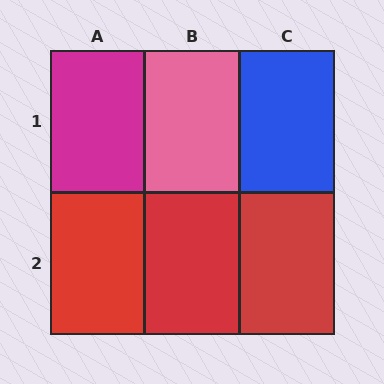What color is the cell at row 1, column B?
Pink.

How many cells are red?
3 cells are red.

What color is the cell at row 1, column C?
Blue.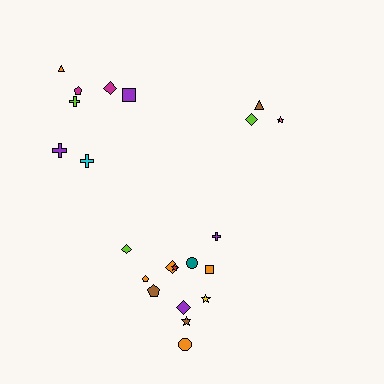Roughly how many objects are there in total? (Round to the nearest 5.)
Roughly 20 objects in total.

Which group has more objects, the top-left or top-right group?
The top-left group.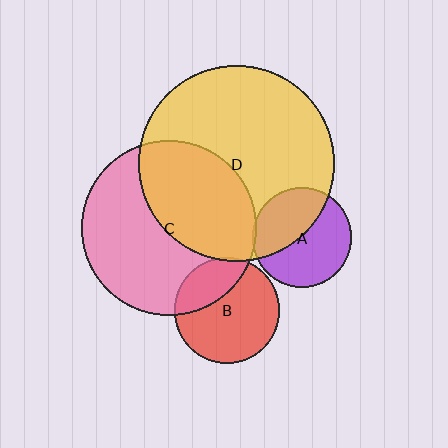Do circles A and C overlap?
Yes.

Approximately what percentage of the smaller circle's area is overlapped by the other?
Approximately 5%.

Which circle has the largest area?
Circle D (yellow).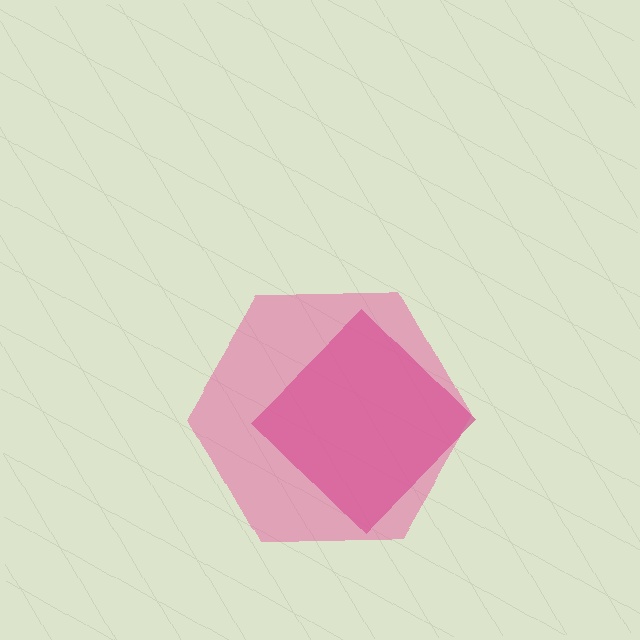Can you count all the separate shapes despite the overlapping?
Yes, there are 2 separate shapes.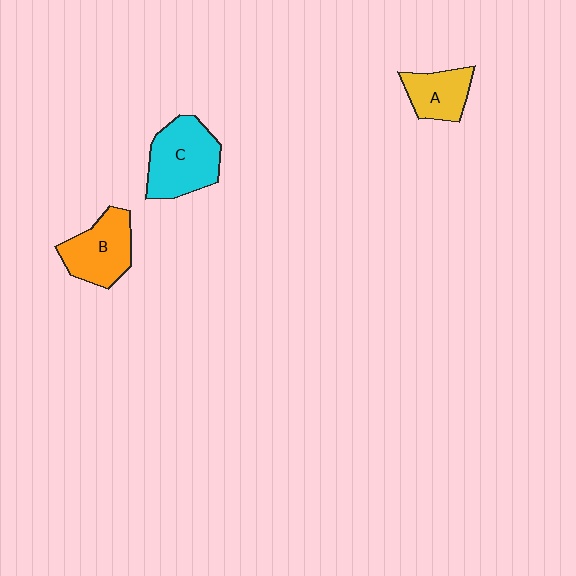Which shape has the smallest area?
Shape A (yellow).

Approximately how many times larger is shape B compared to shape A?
Approximately 1.4 times.